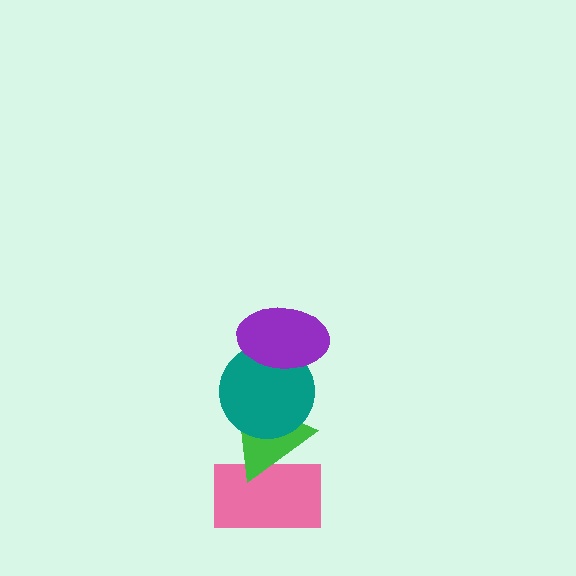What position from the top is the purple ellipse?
The purple ellipse is 1st from the top.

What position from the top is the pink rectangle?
The pink rectangle is 4th from the top.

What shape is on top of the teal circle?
The purple ellipse is on top of the teal circle.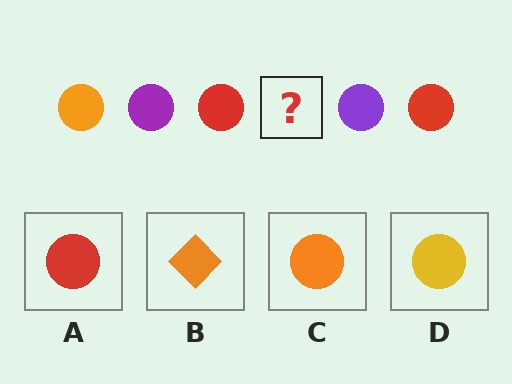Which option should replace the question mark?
Option C.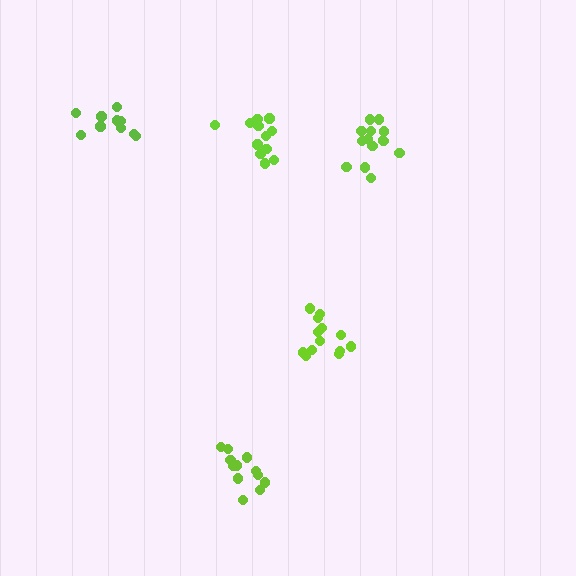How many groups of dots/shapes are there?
There are 5 groups.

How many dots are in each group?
Group 1: 12 dots, Group 2: 12 dots, Group 3: 14 dots, Group 4: 10 dots, Group 5: 14 dots (62 total).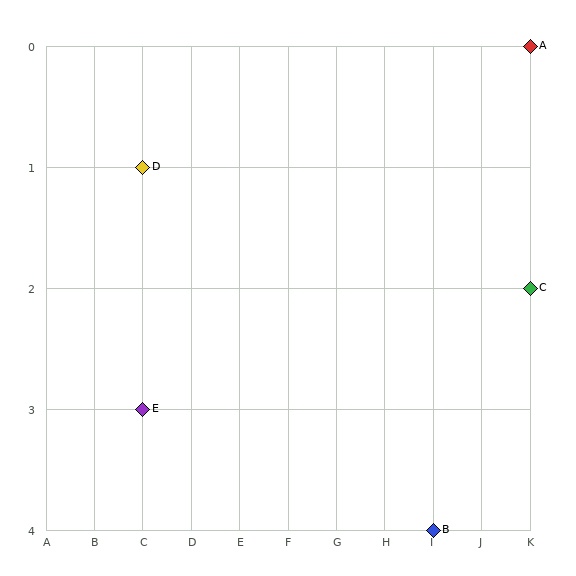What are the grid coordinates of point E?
Point E is at grid coordinates (C, 3).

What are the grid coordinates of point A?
Point A is at grid coordinates (K, 0).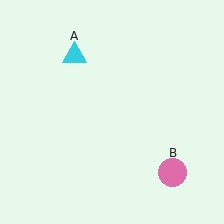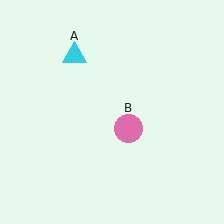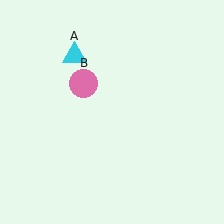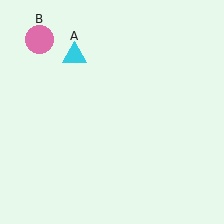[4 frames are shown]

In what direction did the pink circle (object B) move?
The pink circle (object B) moved up and to the left.